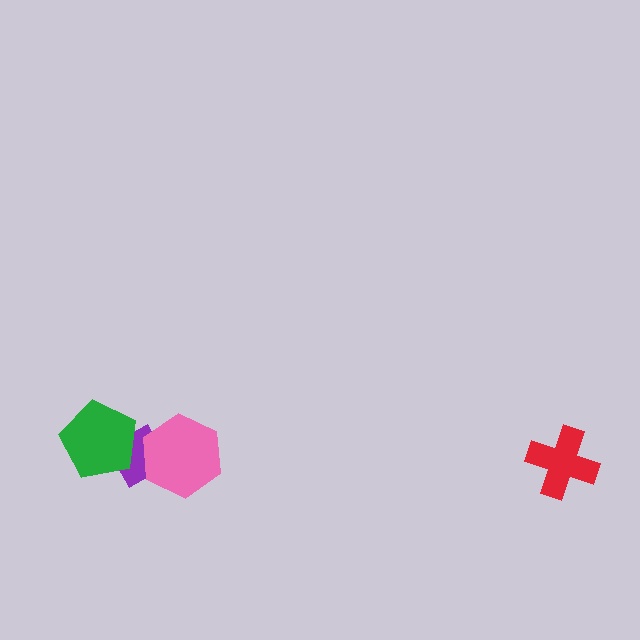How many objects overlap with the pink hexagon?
1 object overlaps with the pink hexagon.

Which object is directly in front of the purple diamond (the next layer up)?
The pink hexagon is directly in front of the purple diamond.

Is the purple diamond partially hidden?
Yes, it is partially covered by another shape.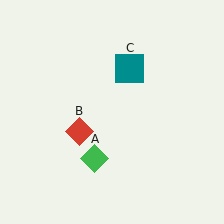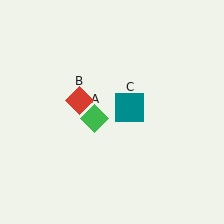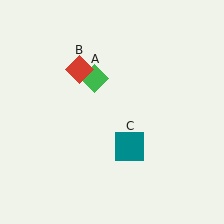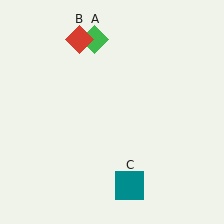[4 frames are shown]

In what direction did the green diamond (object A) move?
The green diamond (object A) moved up.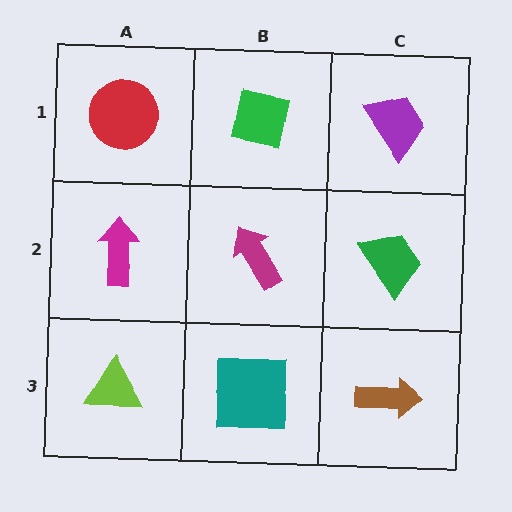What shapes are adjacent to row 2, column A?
A red circle (row 1, column A), a lime triangle (row 3, column A), a magenta arrow (row 2, column B).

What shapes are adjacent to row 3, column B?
A magenta arrow (row 2, column B), a lime triangle (row 3, column A), a brown arrow (row 3, column C).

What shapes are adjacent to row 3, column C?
A green trapezoid (row 2, column C), a teal square (row 3, column B).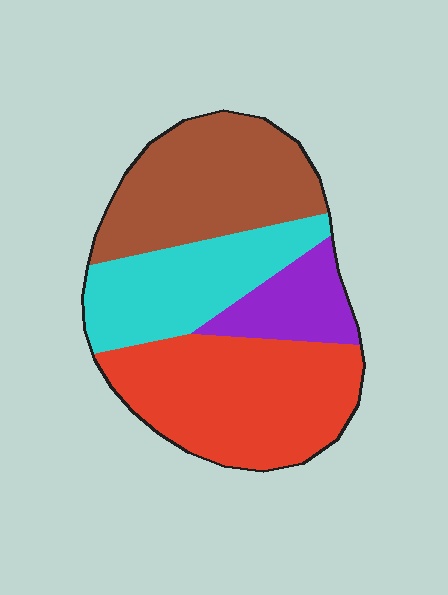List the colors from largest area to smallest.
From largest to smallest: red, brown, cyan, purple.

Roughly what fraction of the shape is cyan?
Cyan covers around 25% of the shape.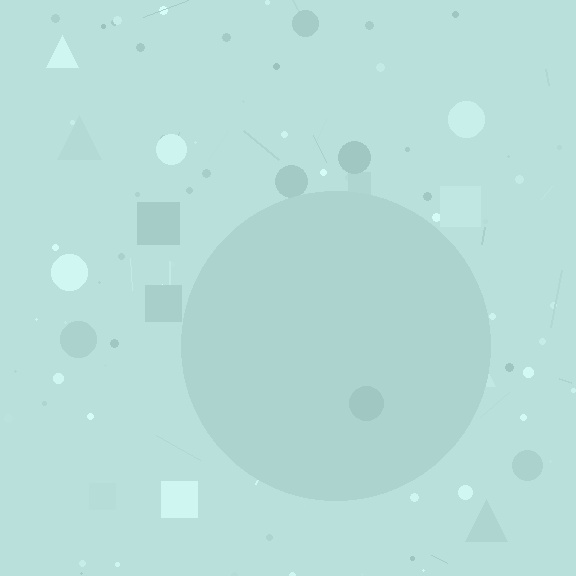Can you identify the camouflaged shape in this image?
The camouflaged shape is a circle.